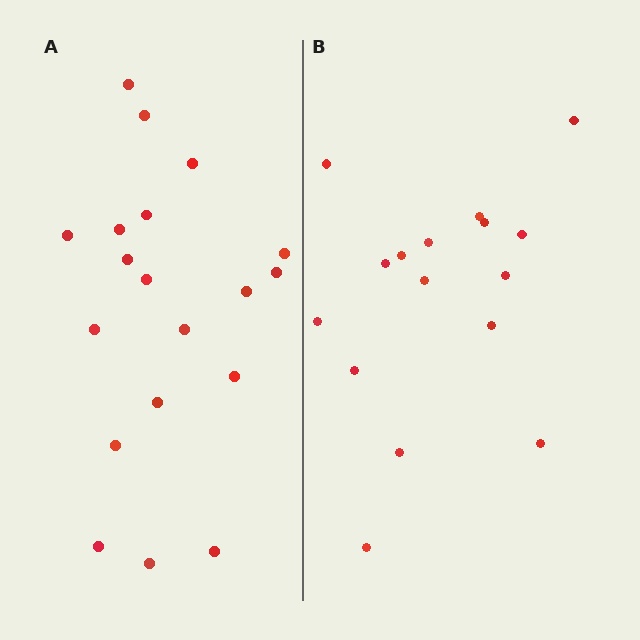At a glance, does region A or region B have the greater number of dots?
Region A (the left region) has more dots.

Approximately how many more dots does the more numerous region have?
Region A has just a few more — roughly 2 or 3 more dots than region B.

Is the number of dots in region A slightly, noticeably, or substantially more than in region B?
Region A has only slightly more — the two regions are fairly close. The ratio is roughly 1.2 to 1.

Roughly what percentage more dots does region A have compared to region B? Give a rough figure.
About 20% more.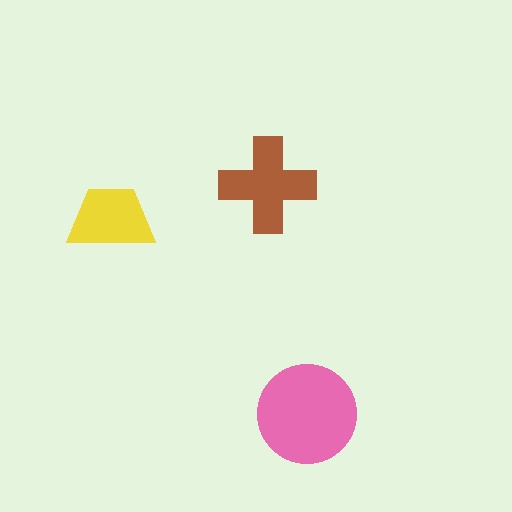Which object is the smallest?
The yellow trapezoid.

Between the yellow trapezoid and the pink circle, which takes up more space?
The pink circle.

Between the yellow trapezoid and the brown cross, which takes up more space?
The brown cross.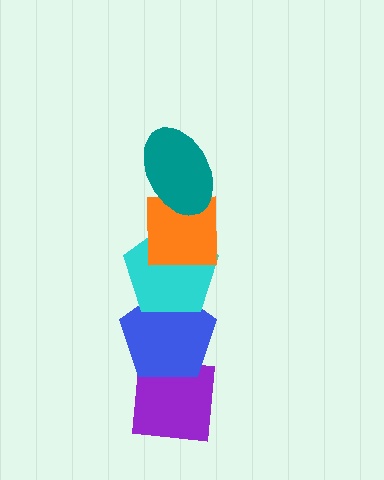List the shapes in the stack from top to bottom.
From top to bottom: the teal ellipse, the orange square, the cyan pentagon, the blue pentagon, the purple square.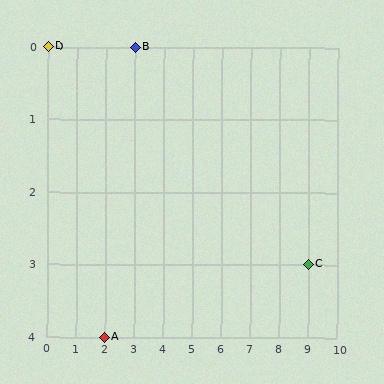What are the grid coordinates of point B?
Point B is at grid coordinates (3, 0).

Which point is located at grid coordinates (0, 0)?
Point D is at (0, 0).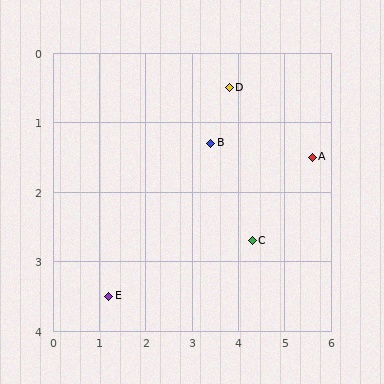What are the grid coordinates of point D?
Point D is at approximately (3.8, 0.5).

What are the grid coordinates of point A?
Point A is at approximately (5.6, 1.5).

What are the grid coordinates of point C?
Point C is at approximately (4.3, 2.7).